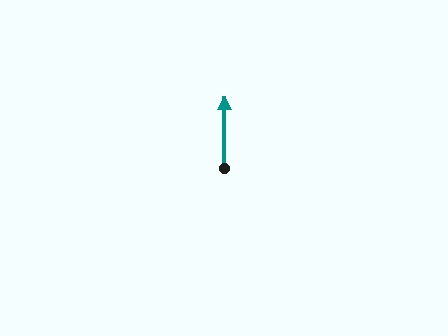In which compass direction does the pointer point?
North.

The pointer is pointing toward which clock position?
Roughly 12 o'clock.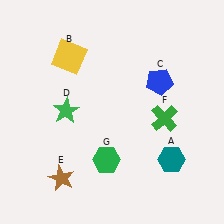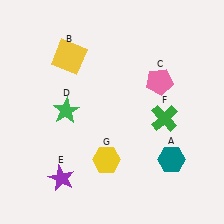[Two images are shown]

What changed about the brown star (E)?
In Image 1, E is brown. In Image 2, it changed to purple.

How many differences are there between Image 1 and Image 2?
There are 3 differences between the two images.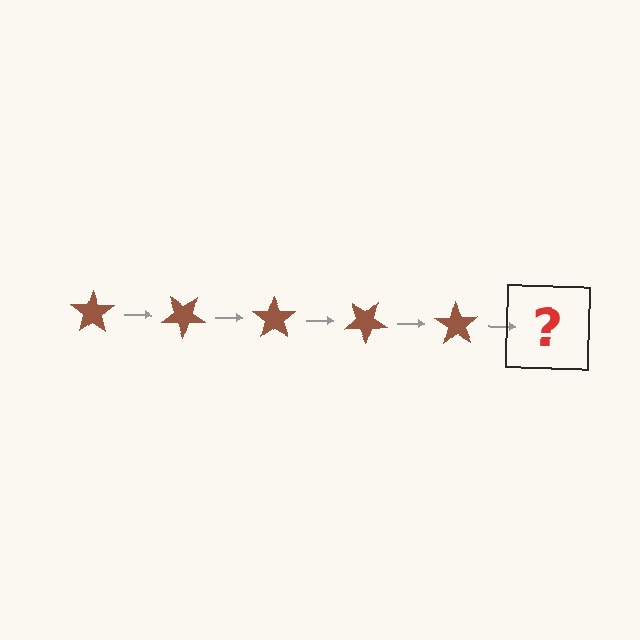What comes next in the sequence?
The next element should be a brown star rotated 175 degrees.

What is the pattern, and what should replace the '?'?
The pattern is that the star rotates 35 degrees each step. The '?' should be a brown star rotated 175 degrees.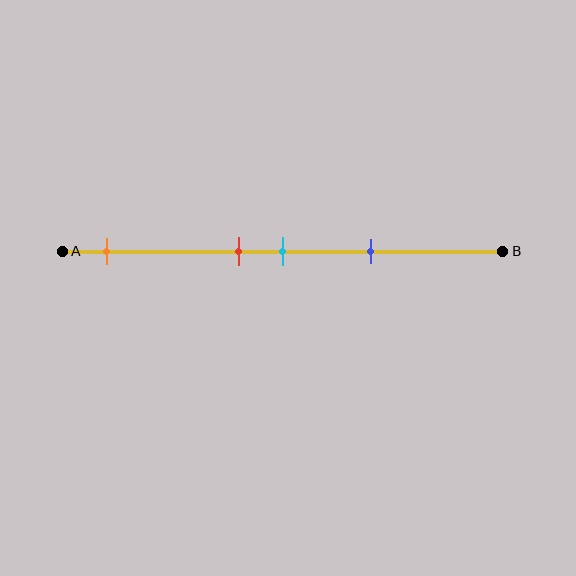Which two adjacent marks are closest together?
The red and cyan marks are the closest adjacent pair.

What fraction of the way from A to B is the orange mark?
The orange mark is approximately 10% (0.1) of the way from A to B.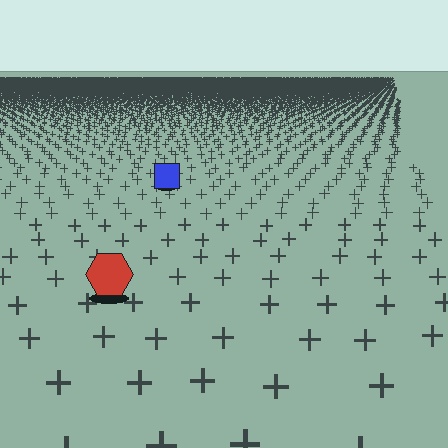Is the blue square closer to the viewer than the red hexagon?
No. The red hexagon is closer — you can tell from the texture gradient: the ground texture is coarser near it.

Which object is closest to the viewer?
The red hexagon is closest. The texture marks near it are larger and more spread out.